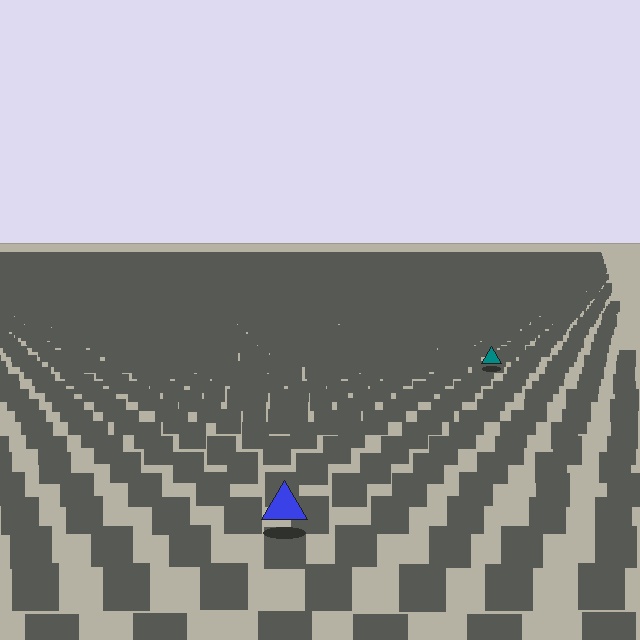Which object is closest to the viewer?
The blue triangle is closest. The texture marks near it are larger and more spread out.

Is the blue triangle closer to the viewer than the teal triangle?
Yes. The blue triangle is closer — you can tell from the texture gradient: the ground texture is coarser near it.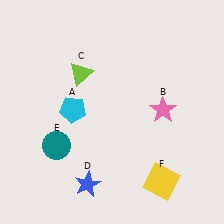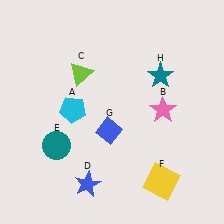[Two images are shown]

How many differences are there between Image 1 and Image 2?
There are 2 differences between the two images.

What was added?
A blue diamond (G), a teal star (H) were added in Image 2.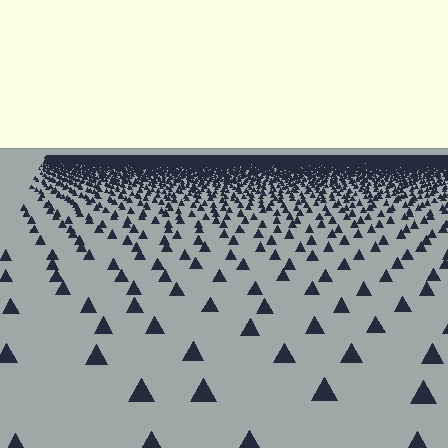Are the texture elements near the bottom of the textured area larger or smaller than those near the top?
Larger. Near the bottom, elements are closer to the viewer and appear at a bigger on-screen size.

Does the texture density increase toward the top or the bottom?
Density increases toward the top.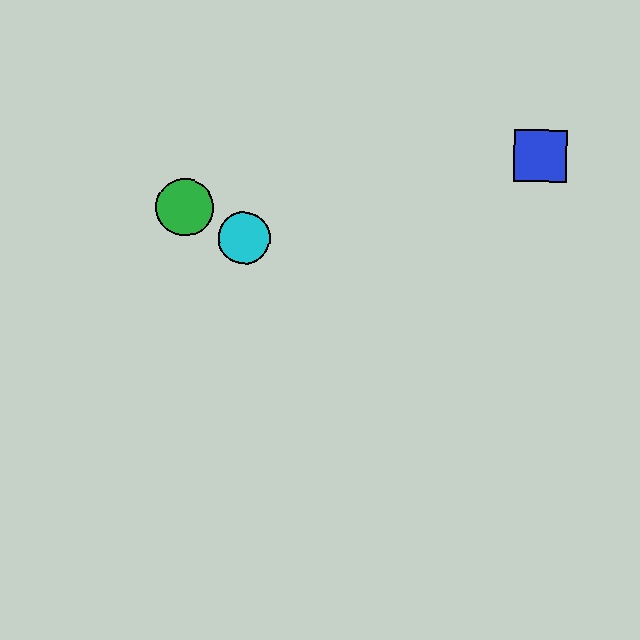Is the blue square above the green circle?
Yes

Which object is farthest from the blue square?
The green circle is farthest from the blue square.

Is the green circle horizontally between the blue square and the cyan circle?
No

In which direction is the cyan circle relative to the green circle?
The cyan circle is to the right of the green circle.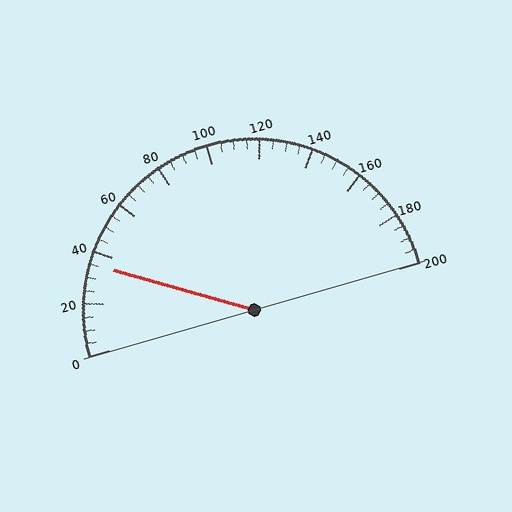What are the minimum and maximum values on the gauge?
The gauge ranges from 0 to 200.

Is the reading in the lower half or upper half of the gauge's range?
The reading is in the lower half of the range (0 to 200).